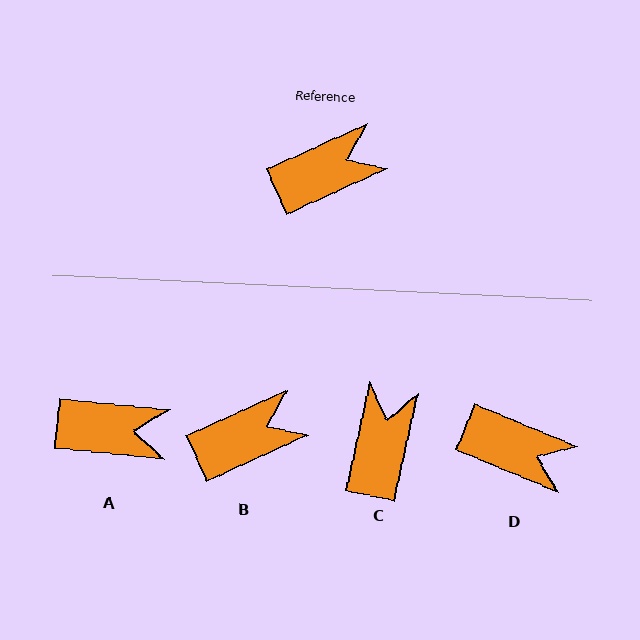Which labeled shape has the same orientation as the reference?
B.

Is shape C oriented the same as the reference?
No, it is off by about 53 degrees.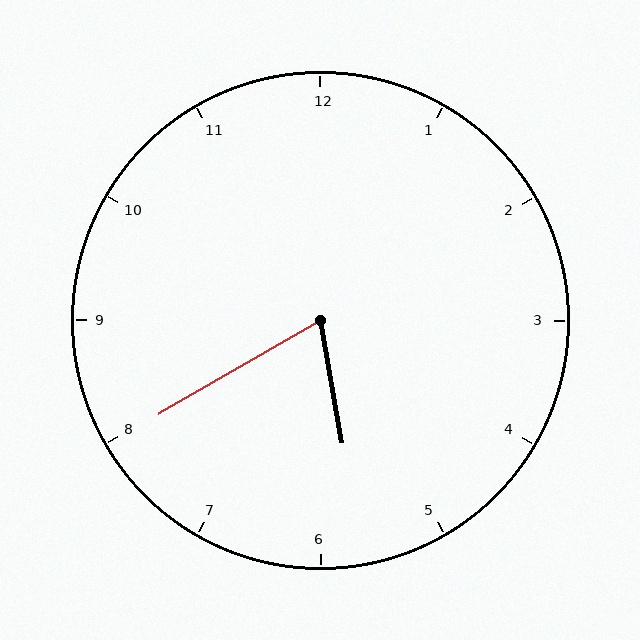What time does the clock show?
5:40.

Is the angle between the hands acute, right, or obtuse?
It is acute.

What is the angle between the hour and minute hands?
Approximately 70 degrees.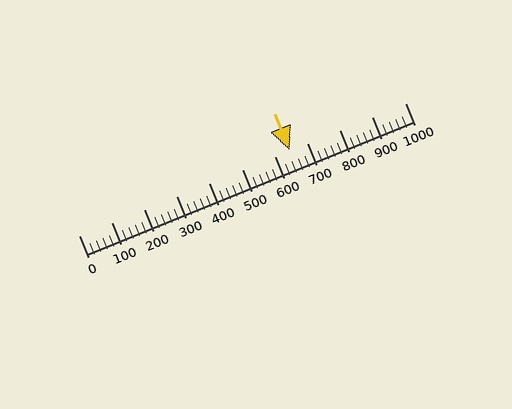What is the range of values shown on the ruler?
The ruler shows values from 0 to 1000.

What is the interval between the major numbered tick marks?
The major tick marks are spaced 100 units apart.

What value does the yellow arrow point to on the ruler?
The yellow arrow points to approximately 648.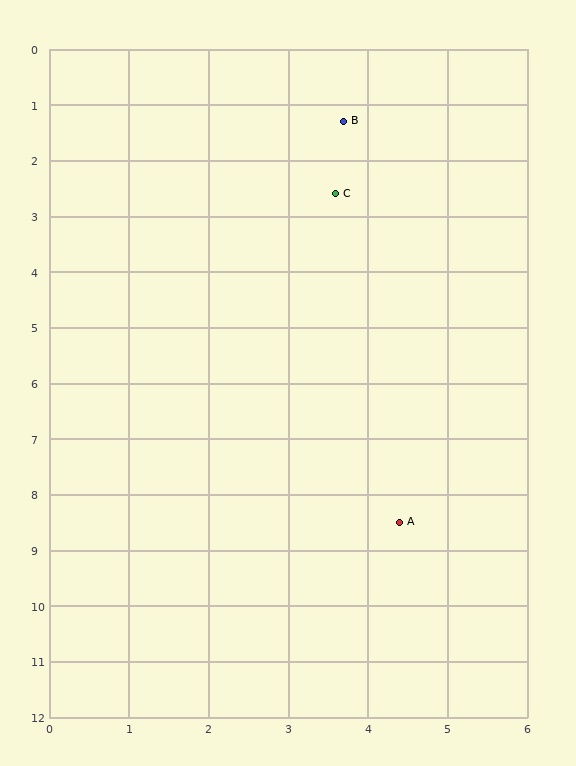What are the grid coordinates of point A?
Point A is at approximately (4.4, 8.5).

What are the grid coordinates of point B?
Point B is at approximately (3.7, 1.3).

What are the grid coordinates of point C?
Point C is at approximately (3.6, 2.6).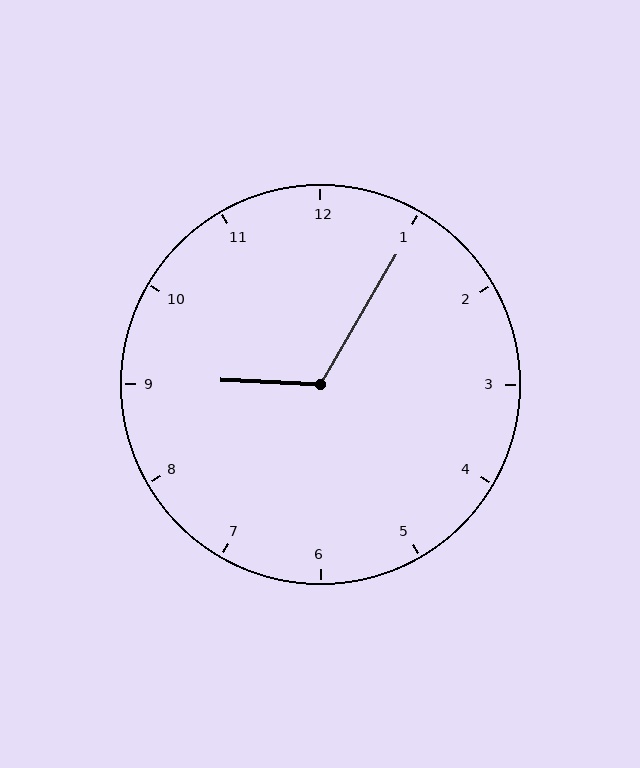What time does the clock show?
9:05.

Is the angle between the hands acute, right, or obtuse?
It is obtuse.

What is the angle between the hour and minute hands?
Approximately 118 degrees.